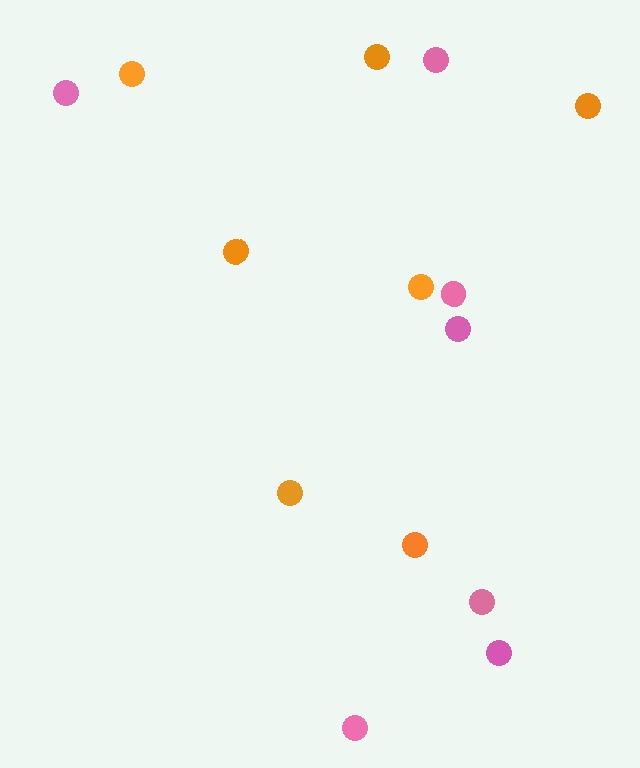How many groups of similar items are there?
There are 2 groups: one group of pink circles (7) and one group of orange circles (7).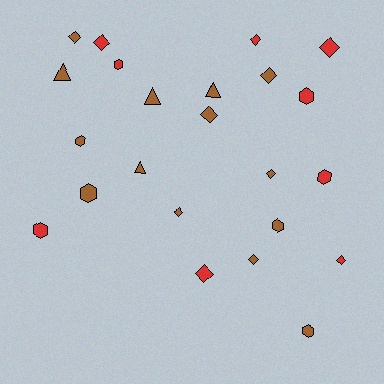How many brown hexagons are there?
There are 4 brown hexagons.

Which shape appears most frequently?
Diamond, with 11 objects.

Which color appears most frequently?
Brown, with 14 objects.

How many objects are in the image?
There are 23 objects.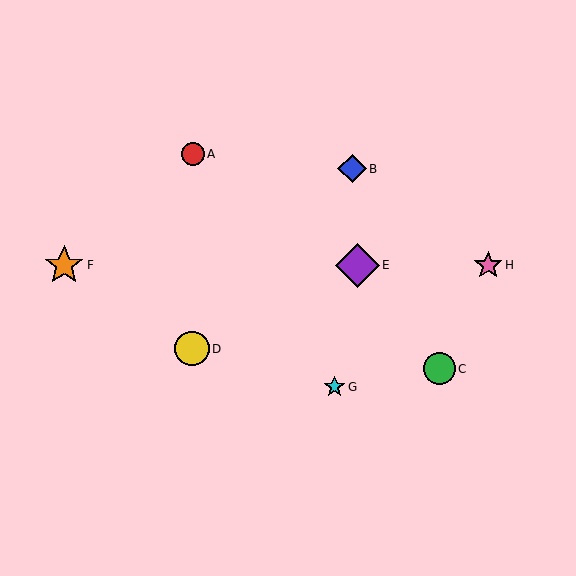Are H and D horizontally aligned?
No, H is at y≈265 and D is at y≈349.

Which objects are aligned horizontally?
Objects E, F, H are aligned horizontally.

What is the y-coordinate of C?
Object C is at y≈369.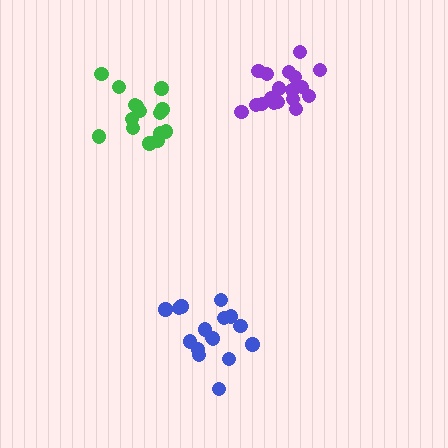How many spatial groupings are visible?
There are 3 spatial groupings.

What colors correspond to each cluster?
The clusters are colored: purple, blue, green.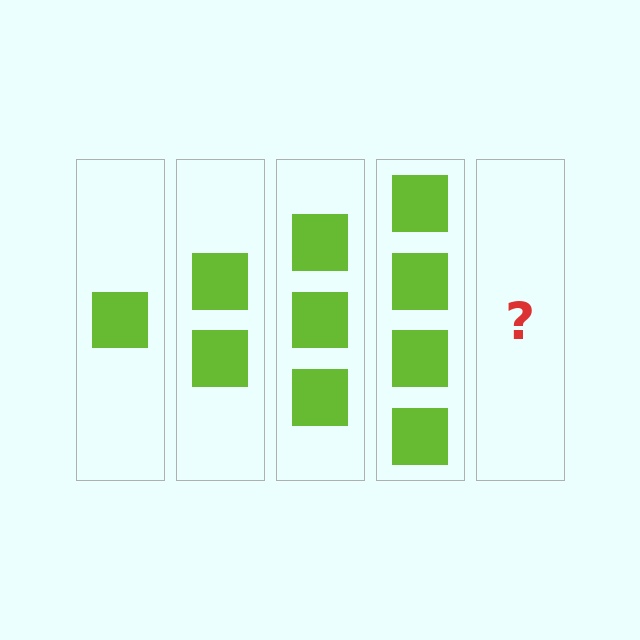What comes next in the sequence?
The next element should be 5 squares.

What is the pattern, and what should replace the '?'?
The pattern is that each step adds one more square. The '?' should be 5 squares.